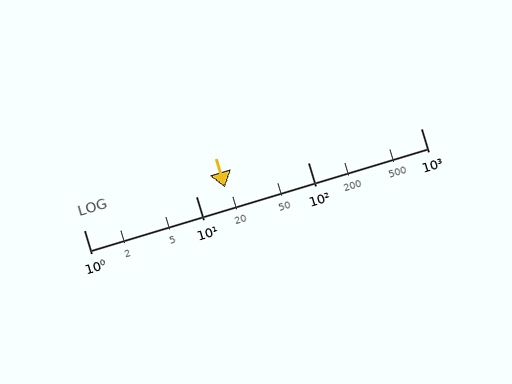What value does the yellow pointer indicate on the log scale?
The pointer indicates approximately 18.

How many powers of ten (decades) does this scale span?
The scale spans 3 decades, from 1 to 1000.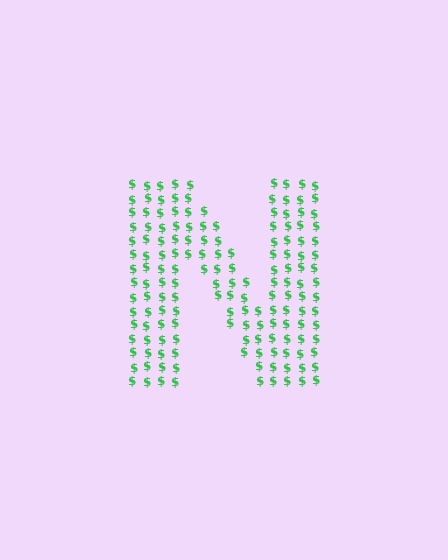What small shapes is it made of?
It is made of small dollar signs.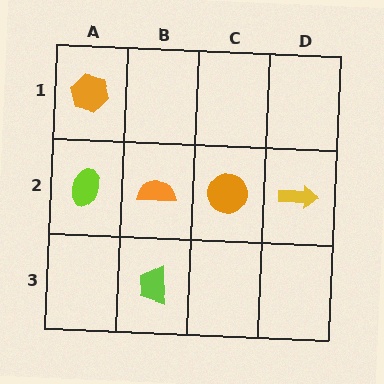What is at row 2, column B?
An orange semicircle.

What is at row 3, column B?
A lime trapezoid.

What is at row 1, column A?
An orange hexagon.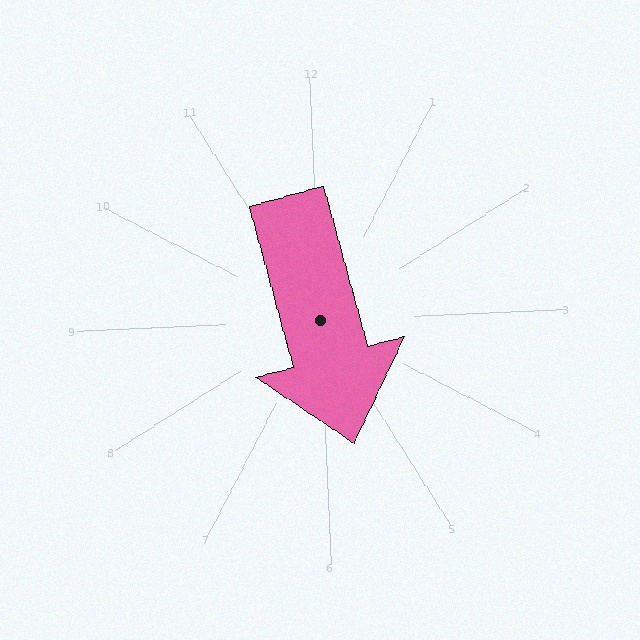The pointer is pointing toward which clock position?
Roughly 6 o'clock.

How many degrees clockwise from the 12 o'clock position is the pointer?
Approximately 167 degrees.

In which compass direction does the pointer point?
South.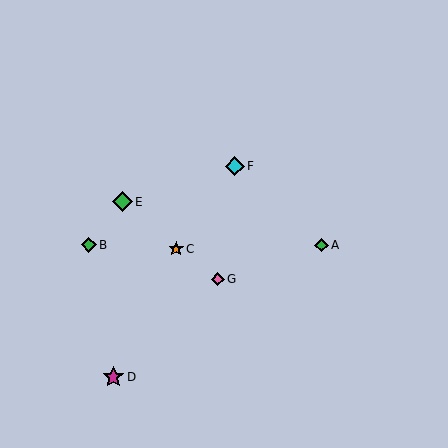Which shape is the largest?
The magenta star (labeled D) is the largest.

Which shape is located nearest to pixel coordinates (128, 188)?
The green diamond (labeled E) at (122, 202) is nearest to that location.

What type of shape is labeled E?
Shape E is a green diamond.